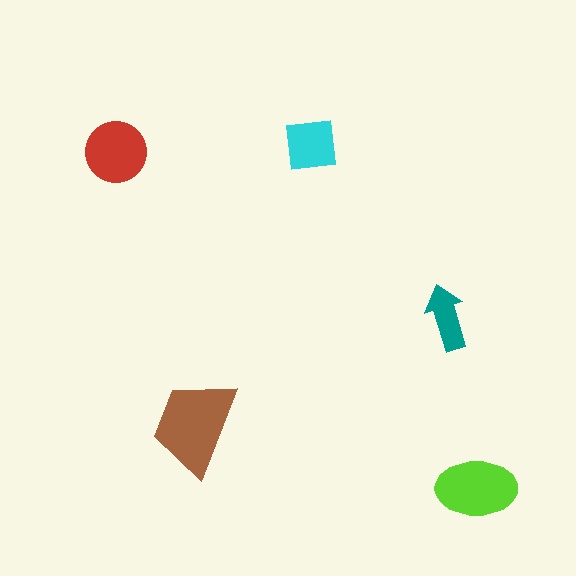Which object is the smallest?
The teal arrow.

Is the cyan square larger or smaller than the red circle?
Smaller.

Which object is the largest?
The brown trapezoid.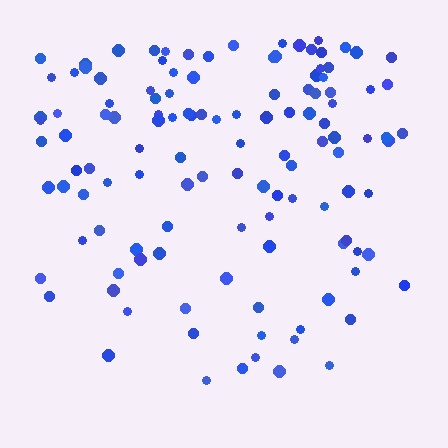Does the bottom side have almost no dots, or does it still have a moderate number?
Still a moderate number, just noticeably fewer than the top.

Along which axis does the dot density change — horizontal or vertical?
Vertical.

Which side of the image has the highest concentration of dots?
The top.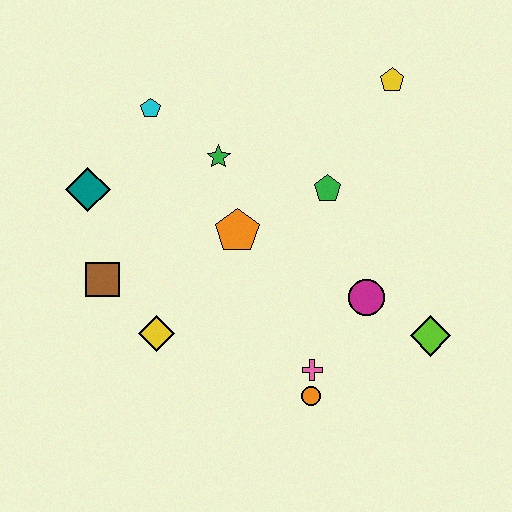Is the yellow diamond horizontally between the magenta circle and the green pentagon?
No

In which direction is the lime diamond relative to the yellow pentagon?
The lime diamond is below the yellow pentagon.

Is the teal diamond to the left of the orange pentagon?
Yes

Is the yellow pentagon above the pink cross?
Yes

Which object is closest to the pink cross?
The orange circle is closest to the pink cross.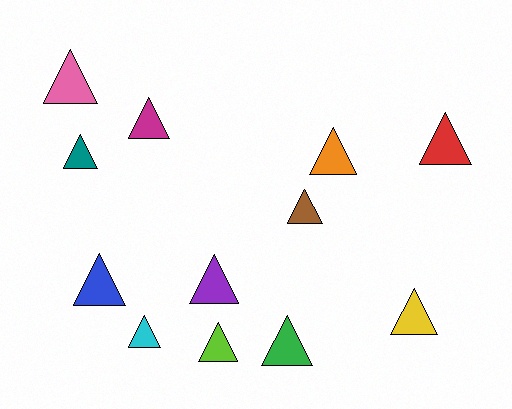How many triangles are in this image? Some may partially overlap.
There are 12 triangles.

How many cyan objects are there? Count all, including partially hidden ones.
There is 1 cyan object.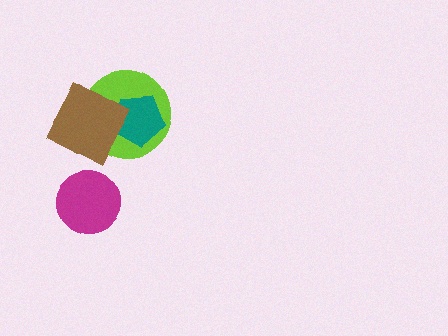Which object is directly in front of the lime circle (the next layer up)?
The teal pentagon is directly in front of the lime circle.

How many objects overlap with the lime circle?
2 objects overlap with the lime circle.